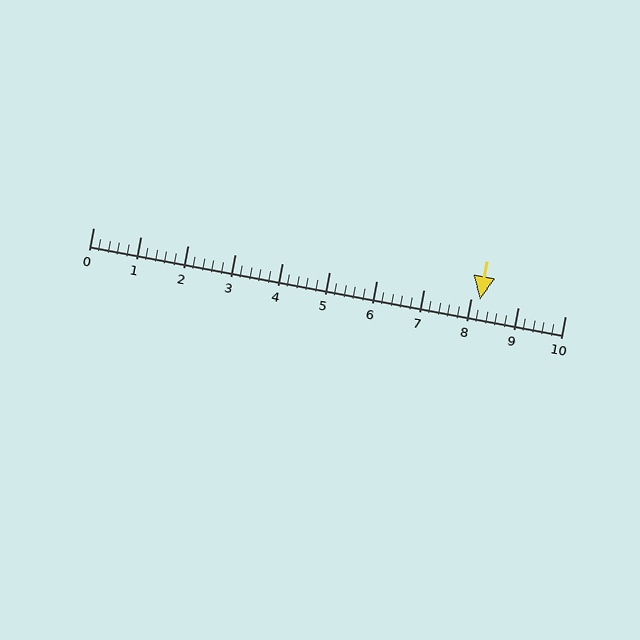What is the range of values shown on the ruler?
The ruler shows values from 0 to 10.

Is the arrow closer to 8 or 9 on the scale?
The arrow is closer to 8.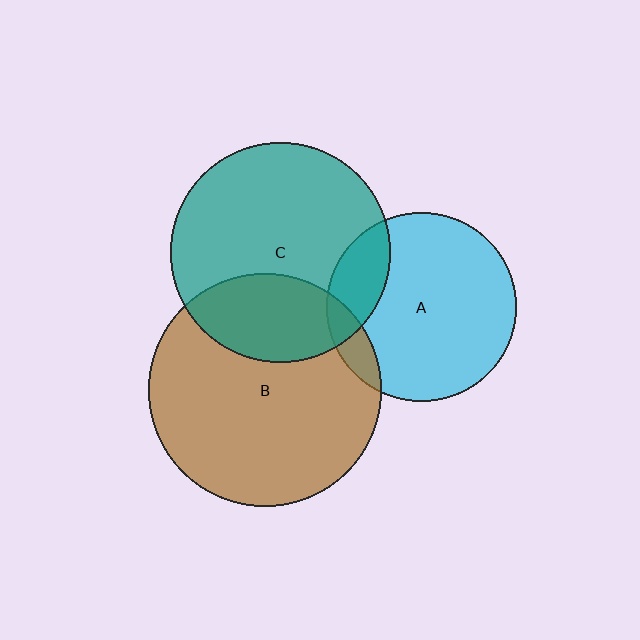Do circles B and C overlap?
Yes.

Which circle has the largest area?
Circle B (brown).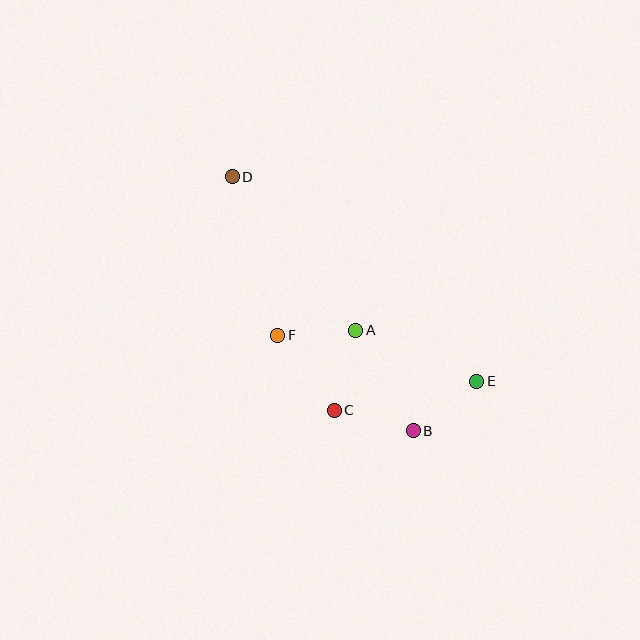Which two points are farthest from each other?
Points D and E are farthest from each other.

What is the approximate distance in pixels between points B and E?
The distance between B and E is approximately 81 pixels.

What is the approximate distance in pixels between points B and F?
The distance between B and F is approximately 166 pixels.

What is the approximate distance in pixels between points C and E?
The distance between C and E is approximately 146 pixels.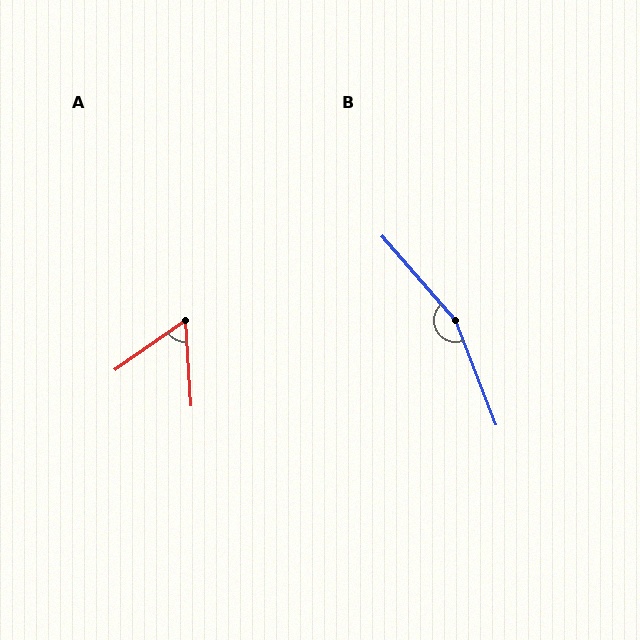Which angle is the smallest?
A, at approximately 59 degrees.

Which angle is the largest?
B, at approximately 160 degrees.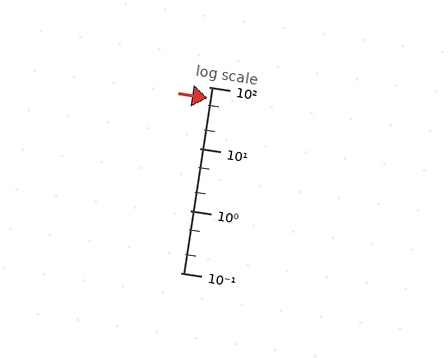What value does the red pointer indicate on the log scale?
The pointer indicates approximately 65.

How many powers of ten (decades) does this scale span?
The scale spans 3 decades, from 0.1 to 100.